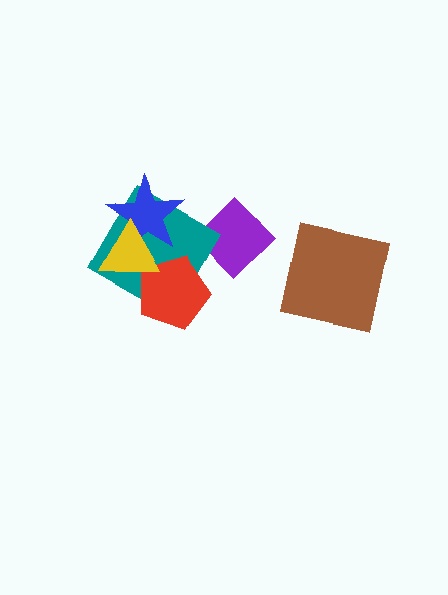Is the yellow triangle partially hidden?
No, no other shape covers it.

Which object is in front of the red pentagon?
The yellow triangle is in front of the red pentagon.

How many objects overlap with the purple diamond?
0 objects overlap with the purple diamond.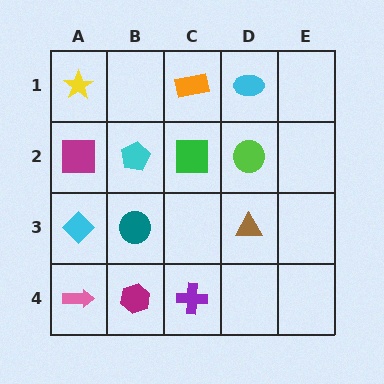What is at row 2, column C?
A green square.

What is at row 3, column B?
A teal circle.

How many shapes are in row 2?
4 shapes.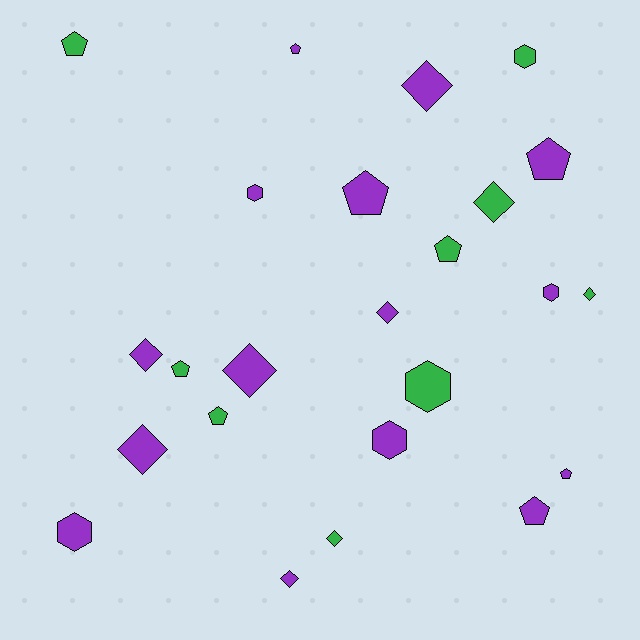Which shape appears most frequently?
Diamond, with 9 objects.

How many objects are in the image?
There are 24 objects.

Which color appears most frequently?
Purple, with 15 objects.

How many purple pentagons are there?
There are 5 purple pentagons.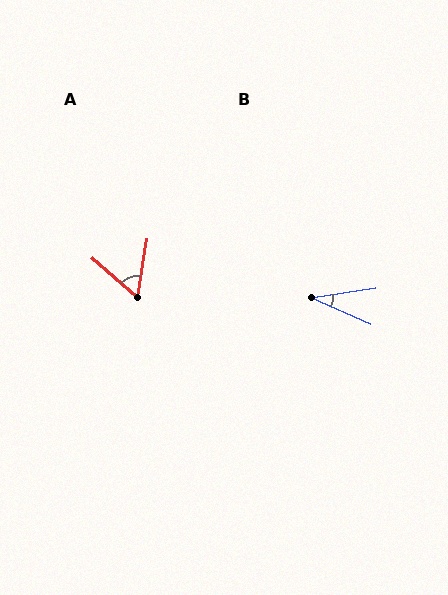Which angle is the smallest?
B, at approximately 32 degrees.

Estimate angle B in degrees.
Approximately 32 degrees.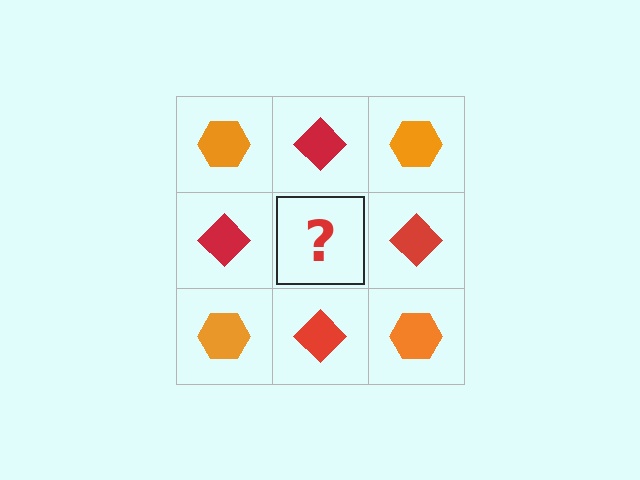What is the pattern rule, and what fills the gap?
The rule is that it alternates orange hexagon and red diamond in a checkerboard pattern. The gap should be filled with an orange hexagon.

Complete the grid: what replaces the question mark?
The question mark should be replaced with an orange hexagon.